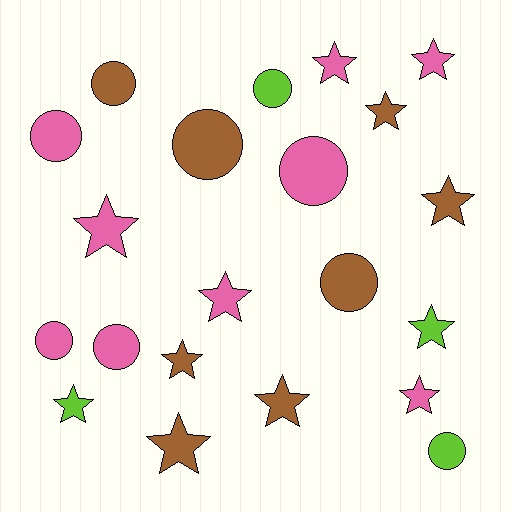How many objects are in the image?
There are 21 objects.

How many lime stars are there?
There are 2 lime stars.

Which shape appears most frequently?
Star, with 12 objects.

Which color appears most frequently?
Pink, with 9 objects.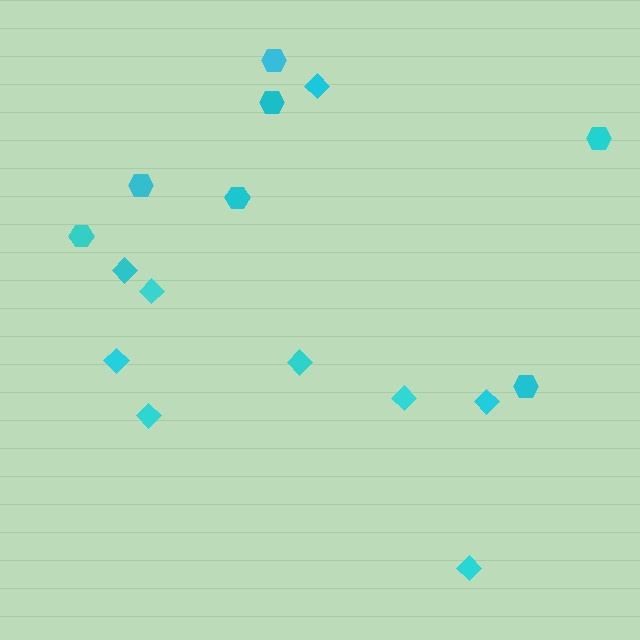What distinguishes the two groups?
There are 2 groups: one group of hexagons (7) and one group of diamonds (9).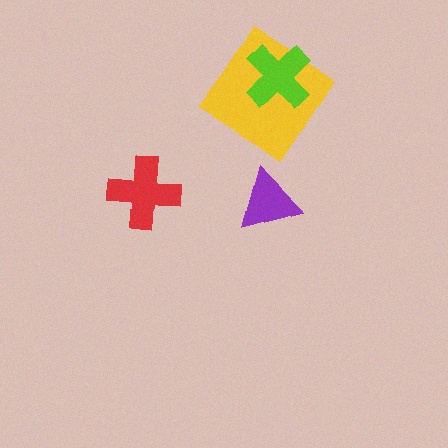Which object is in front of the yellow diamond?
The lime cross is in front of the yellow diamond.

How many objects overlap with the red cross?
0 objects overlap with the red cross.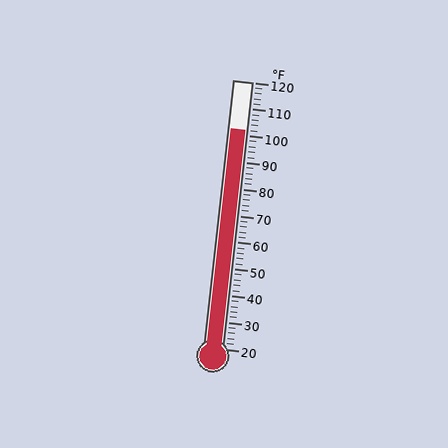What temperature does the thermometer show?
The thermometer shows approximately 102°F.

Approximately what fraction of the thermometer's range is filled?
The thermometer is filled to approximately 80% of its range.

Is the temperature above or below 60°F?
The temperature is above 60°F.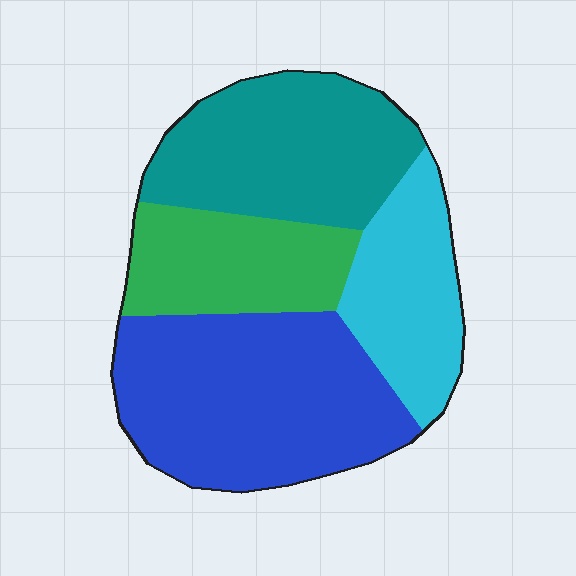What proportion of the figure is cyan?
Cyan covers around 20% of the figure.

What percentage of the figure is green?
Green takes up less than a quarter of the figure.